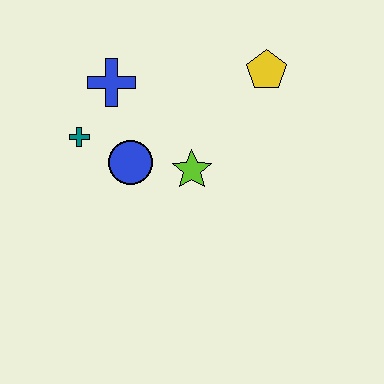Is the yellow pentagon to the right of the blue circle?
Yes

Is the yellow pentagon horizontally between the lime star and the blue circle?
No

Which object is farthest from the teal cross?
The yellow pentagon is farthest from the teal cross.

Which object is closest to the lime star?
The blue circle is closest to the lime star.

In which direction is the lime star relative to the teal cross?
The lime star is to the right of the teal cross.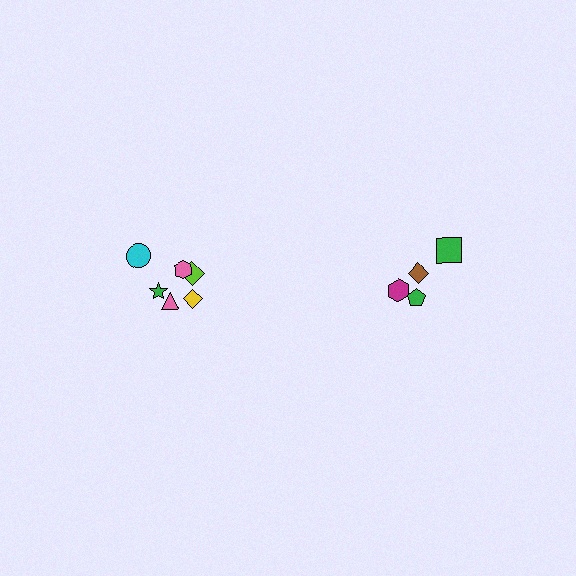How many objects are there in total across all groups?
There are 10 objects.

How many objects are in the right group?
There are 4 objects.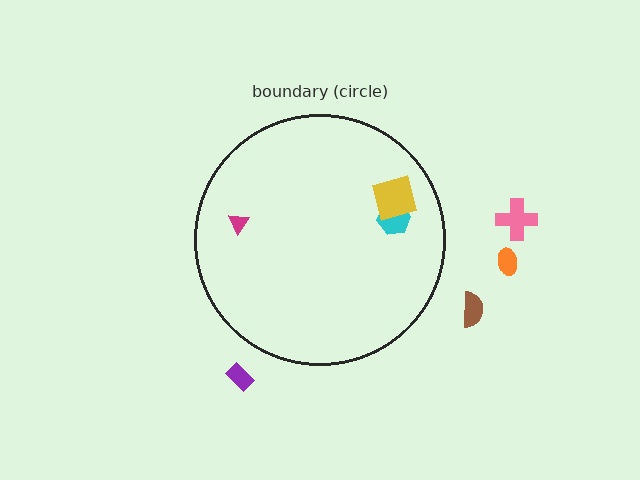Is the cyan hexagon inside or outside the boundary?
Inside.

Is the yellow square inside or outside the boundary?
Inside.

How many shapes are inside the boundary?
3 inside, 4 outside.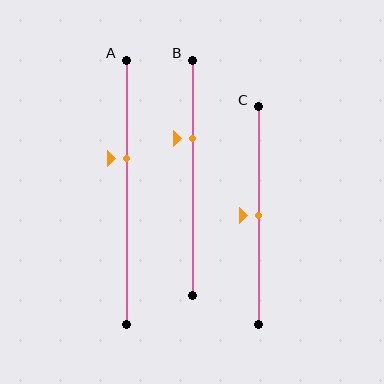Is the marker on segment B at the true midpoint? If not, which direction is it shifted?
No, the marker on segment B is shifted upward by about 17% of the segment length.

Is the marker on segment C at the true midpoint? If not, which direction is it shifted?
Yes, the marker on segment C is at the true midpoint.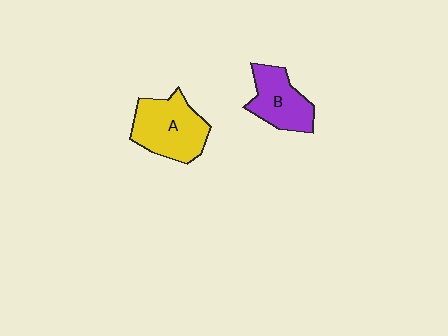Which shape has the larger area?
Shape A (yellow).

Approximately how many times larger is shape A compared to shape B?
Approximately 1.3 times.